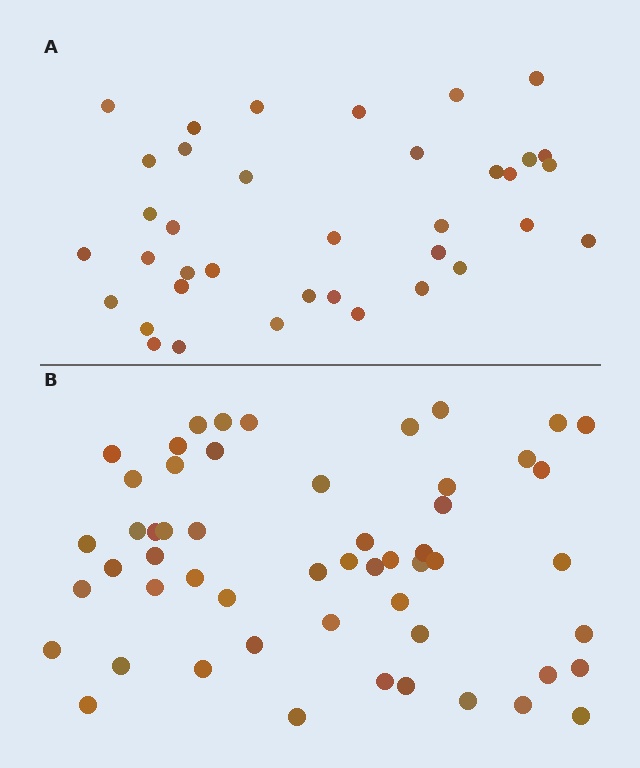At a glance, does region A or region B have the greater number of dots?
Region B (the bottom region) has more dots.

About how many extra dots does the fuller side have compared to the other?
Region B has approximately 15 more dots than region A.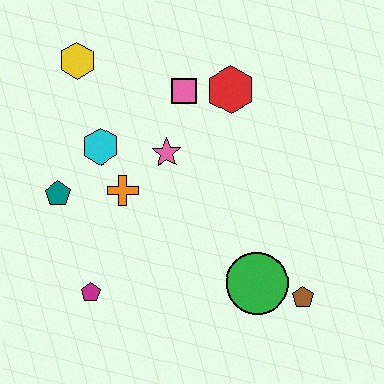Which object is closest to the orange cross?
The cyan hexagon is closest to the orange cross.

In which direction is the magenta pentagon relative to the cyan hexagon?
The magenta pentagon is below the cyan hexagon.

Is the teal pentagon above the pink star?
No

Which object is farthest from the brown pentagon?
The yellow hexagon is farthest from the brown pentagon.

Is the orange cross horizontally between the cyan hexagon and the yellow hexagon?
No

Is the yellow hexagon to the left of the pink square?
Yes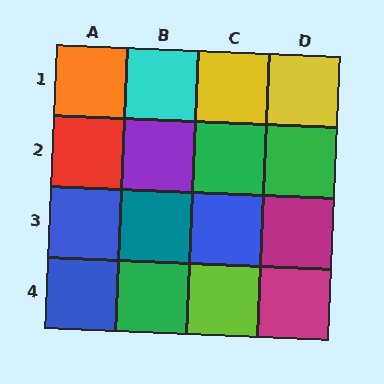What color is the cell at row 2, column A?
Red.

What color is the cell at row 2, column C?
Green.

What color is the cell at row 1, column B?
Cyan.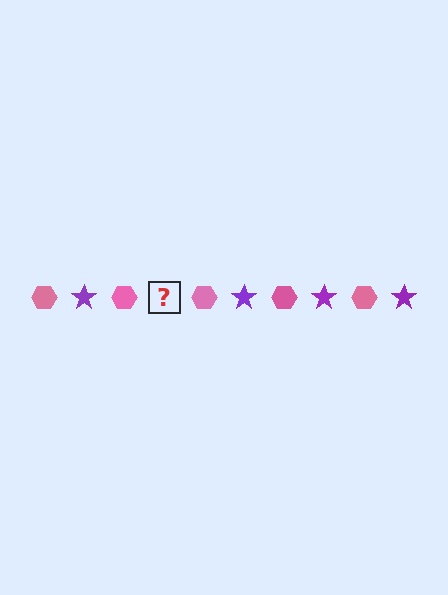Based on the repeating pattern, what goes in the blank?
The blank should be a purple star.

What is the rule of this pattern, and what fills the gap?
The rule is that the pattern alternates between pink hexagon and purple star. The gap should be filled with a purple star.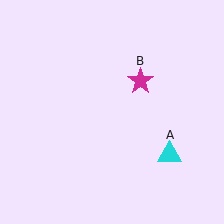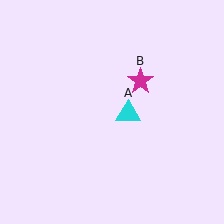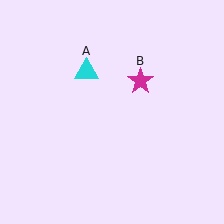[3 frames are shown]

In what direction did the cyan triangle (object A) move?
The cyan triangle (object A) moved up and to the left.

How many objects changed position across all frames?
1 object changed position: cyan triangle (object A).